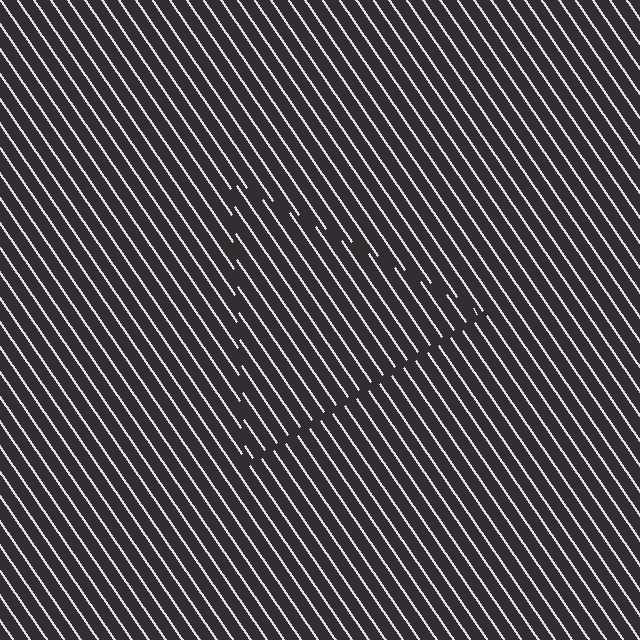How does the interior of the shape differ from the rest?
The interior of the shape contains the same grating, shifted by half a period — the contour is defined by the phase discontinuity where line-ends from the inner and outer gratings abut.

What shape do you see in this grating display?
An illusory triangle. The interior of the shape contains the same grating, shifted by half a period — the contour is defined by the phase discontinuity where line-ends from the inner and outer gratings abut.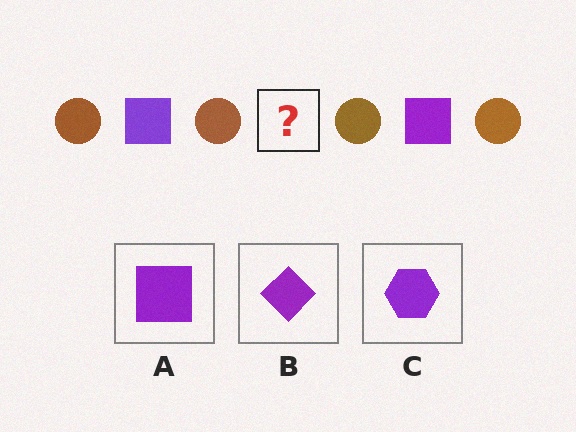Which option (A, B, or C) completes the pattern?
A.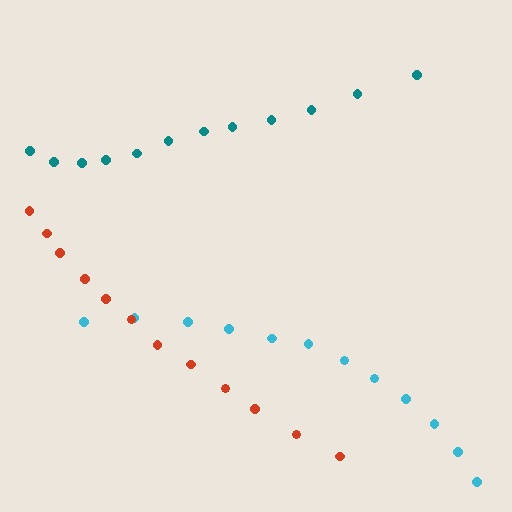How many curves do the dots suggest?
There are 3 distinct paths.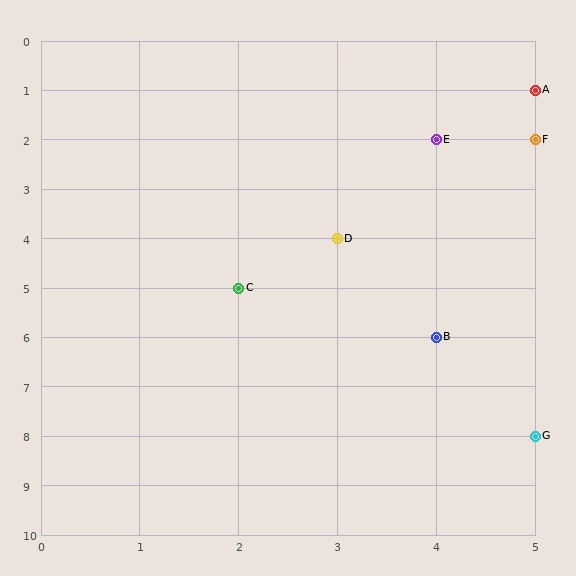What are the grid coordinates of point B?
Point B is at grid coordinates (4, 6).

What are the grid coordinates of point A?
Point A is at grid coordinates (5, 1).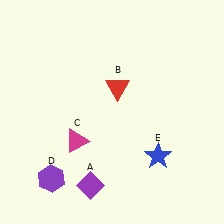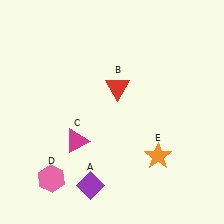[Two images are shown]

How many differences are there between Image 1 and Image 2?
There are 2 differences between the two images.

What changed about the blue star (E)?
In Image 1, E is blue. In Image 2, it changed to orange.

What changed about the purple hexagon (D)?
In Image 1, D is purple. In Image 2, it changed to pink.